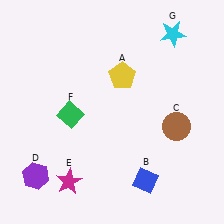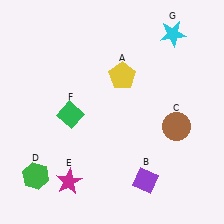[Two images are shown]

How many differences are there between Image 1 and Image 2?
There are 2 differences between the two images.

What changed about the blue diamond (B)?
In Image 1, B is blue. In Image 2, it changed to purple.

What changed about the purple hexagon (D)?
In Image 1, D is purple. In Image 2, it changed to green.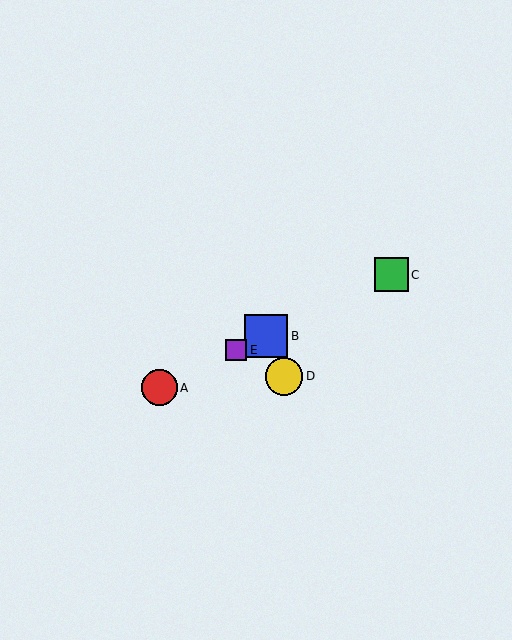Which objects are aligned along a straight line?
Objects A, B, C, E are aligned along a straight line.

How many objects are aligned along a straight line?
4 objects (A, B, C, E) are aligned along a straight line.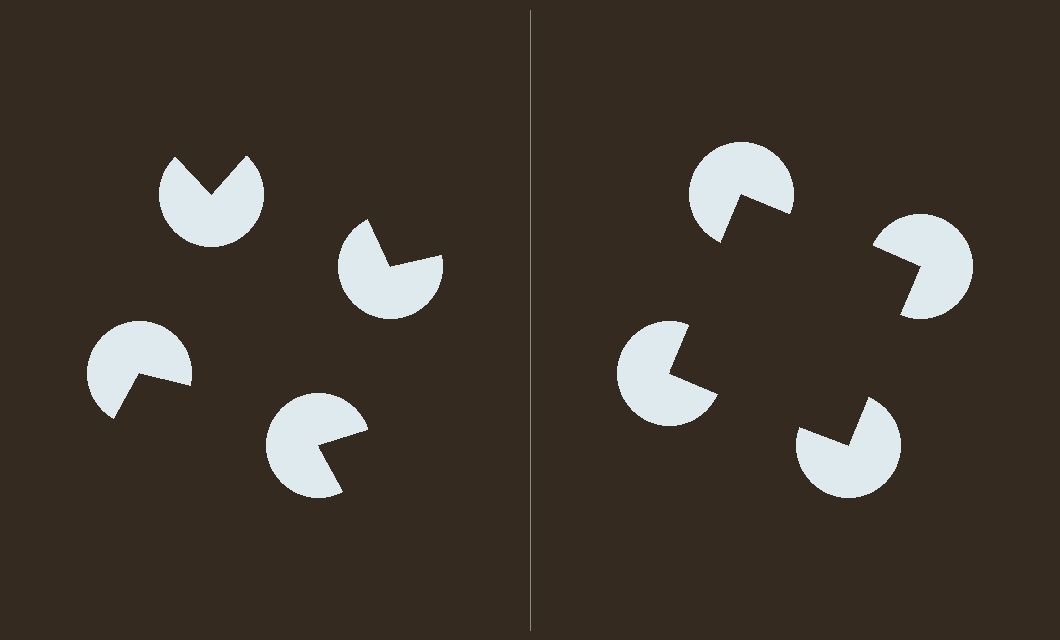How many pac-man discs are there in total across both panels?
8 — 4 on each side.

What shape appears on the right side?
An illusory square.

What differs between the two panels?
The pac-man discs are positioned identically on both sides; only the wedge orientations differ. On the right they align to a square; on the left they are misaligned.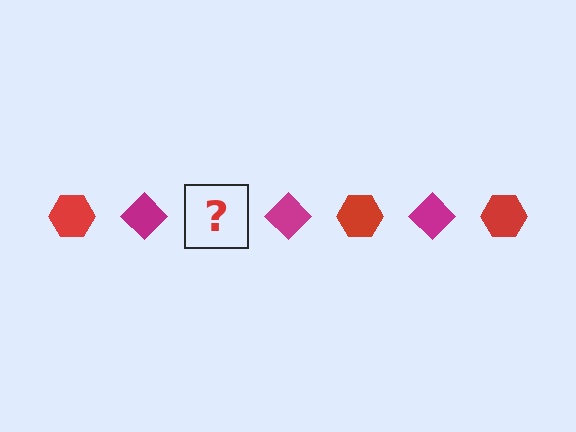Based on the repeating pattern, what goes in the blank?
The blank should be a red hexagon.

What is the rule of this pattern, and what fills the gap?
The rule is that the pattern alternates between red hexagon and magenta diamond. The gap should be filled with a red hexagon.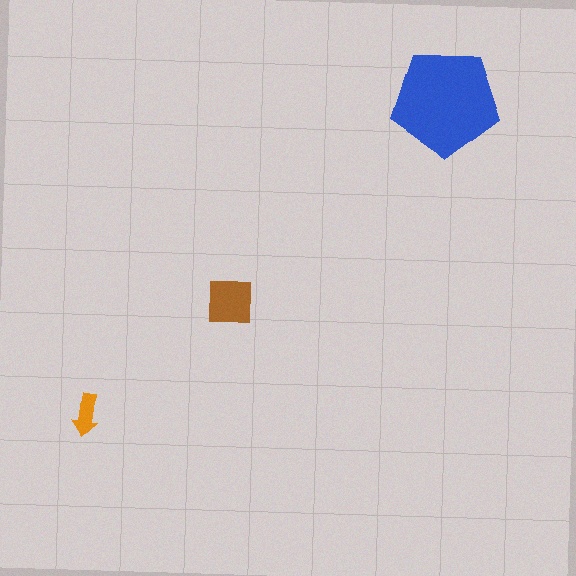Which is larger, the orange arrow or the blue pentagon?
The blue pentagon.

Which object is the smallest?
The orange arrow.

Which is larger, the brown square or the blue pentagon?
The blue pentagon.